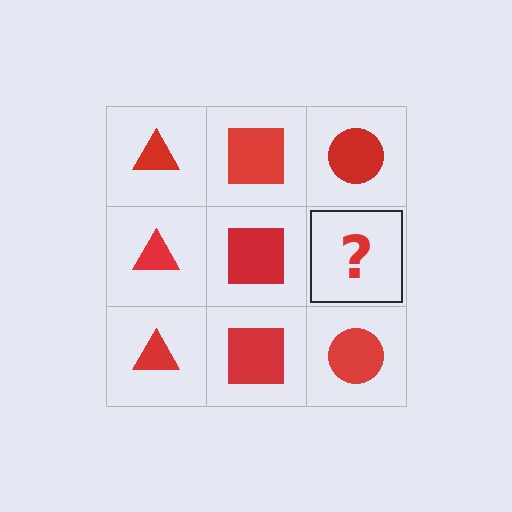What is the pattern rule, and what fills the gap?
The rule is that each column has a consistent shape. The gap should be filled with a red circle.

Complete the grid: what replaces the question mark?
The question mark should be replaced with a red circle.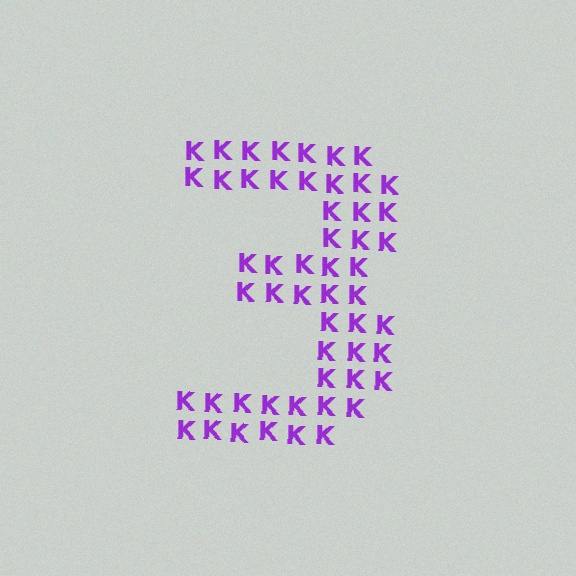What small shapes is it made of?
It is made of small letter K's.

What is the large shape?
The large shape is the digit 3.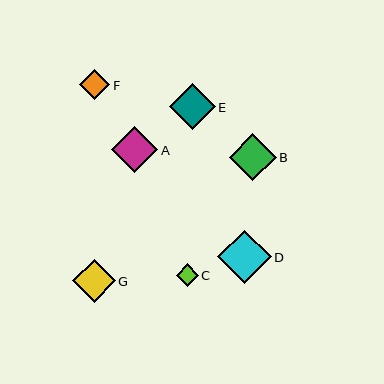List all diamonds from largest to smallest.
From largest to smallest: D, B, A, E, G, F, C.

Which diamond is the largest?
Diamond D is the largest with a size of approximately 54 pixels.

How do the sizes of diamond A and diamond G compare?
Diamond A and diamond G are approximately the same size.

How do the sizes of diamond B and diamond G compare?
Diamond B and diamond G are approximately the same size.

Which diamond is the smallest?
Diamond C is the smallest with a size of approximately 22 pixels.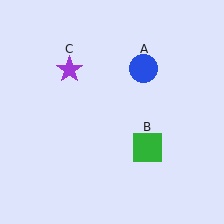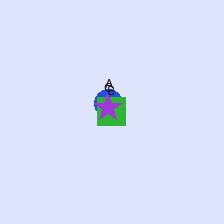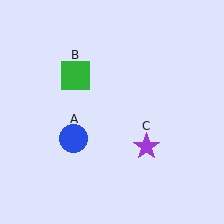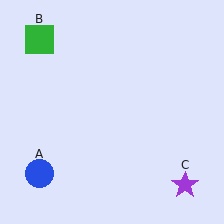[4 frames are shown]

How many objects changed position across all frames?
3 objects changed position: blue circle (object A), green square (object B), purple star (object C).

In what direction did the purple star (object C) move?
The purple star (object C) moved down and to the right.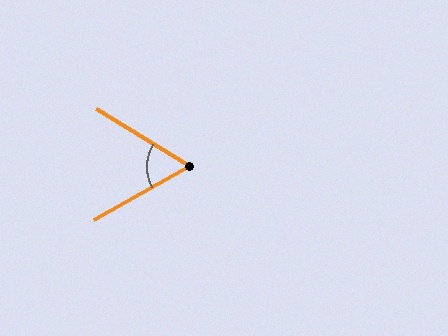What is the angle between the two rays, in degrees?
Approximately 61 degrees.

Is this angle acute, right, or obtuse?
It is acute.